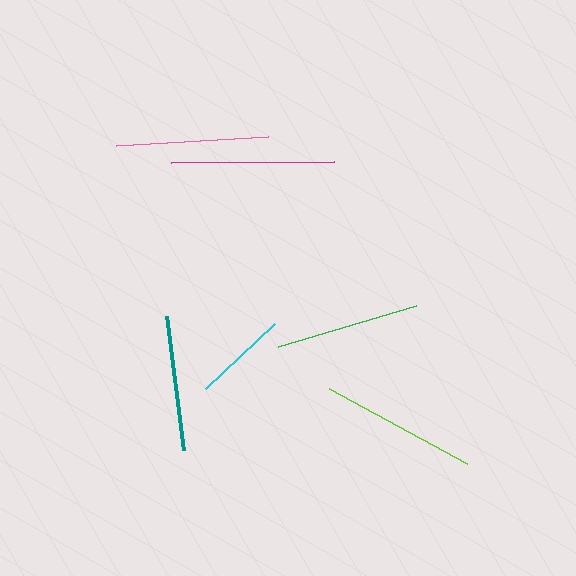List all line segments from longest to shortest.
From longest to shortest: magenta, lime, pink, green, teal, cyan.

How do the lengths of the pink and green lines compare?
The pink and green lines are approximately the same length.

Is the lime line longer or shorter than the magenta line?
The magenta line is longer than the lime line.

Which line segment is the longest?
The magenta line is the longest at approximately 163 pixels.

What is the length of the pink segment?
The pink segment is approximately 153 pixels long.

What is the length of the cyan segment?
The cyan segment is approximately 95 pixels long.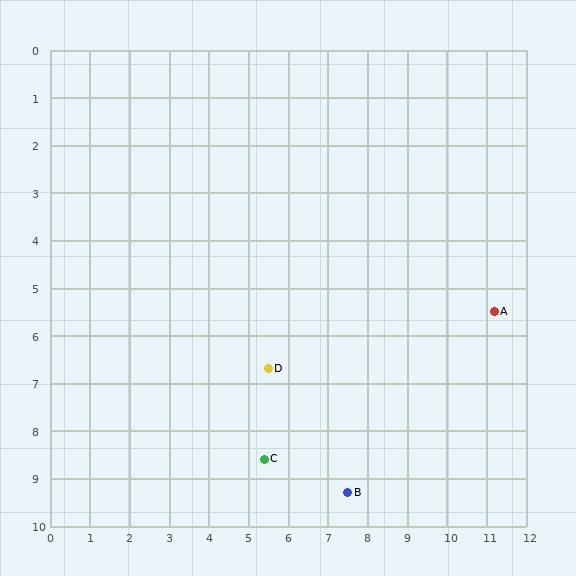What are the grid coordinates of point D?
Point D is at approximately (5.5, 6.7).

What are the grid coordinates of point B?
Point B is at approximately (7.5, 9.3).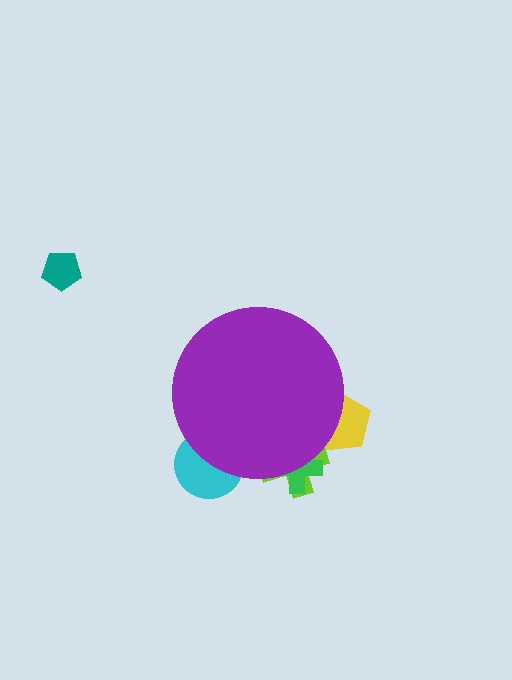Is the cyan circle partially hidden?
Yes, the cyan circle is partially hidden behind the purple circle.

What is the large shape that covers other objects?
A purple circle.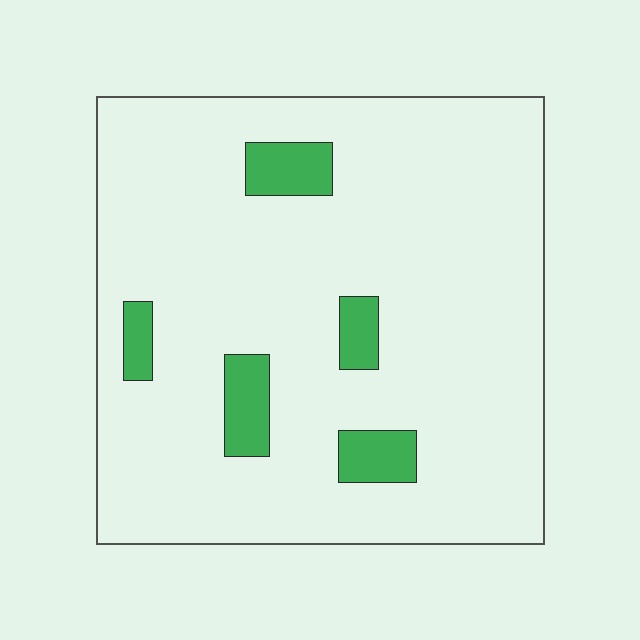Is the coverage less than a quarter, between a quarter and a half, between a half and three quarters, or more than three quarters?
Less than a quarter.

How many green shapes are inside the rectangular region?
5.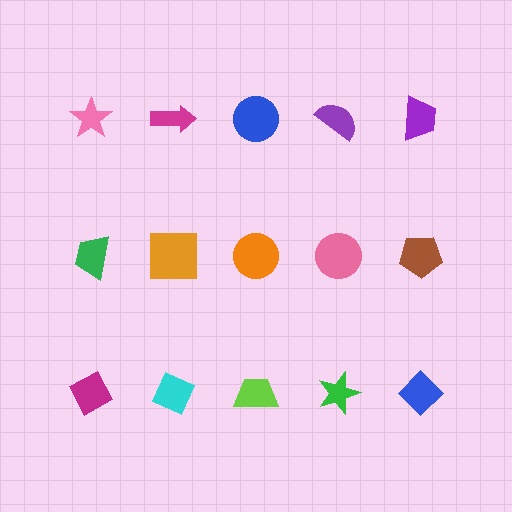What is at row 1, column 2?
A magenta arrow.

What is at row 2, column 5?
A brown pentagon.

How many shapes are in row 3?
5 shapes.